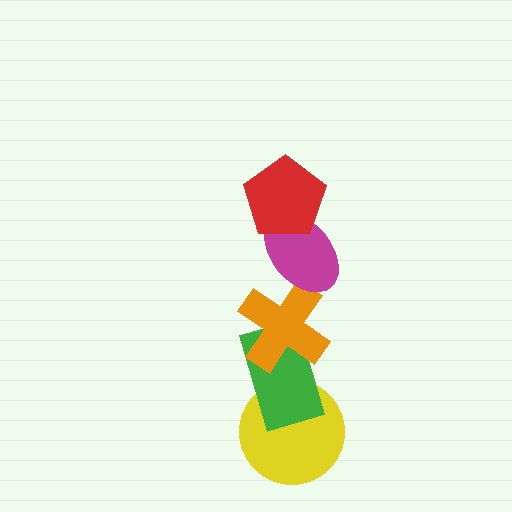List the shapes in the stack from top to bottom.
From top to bottom: the red pentagon, the magenta ellipse, the orange cross, the green rectangle, the yellow circle.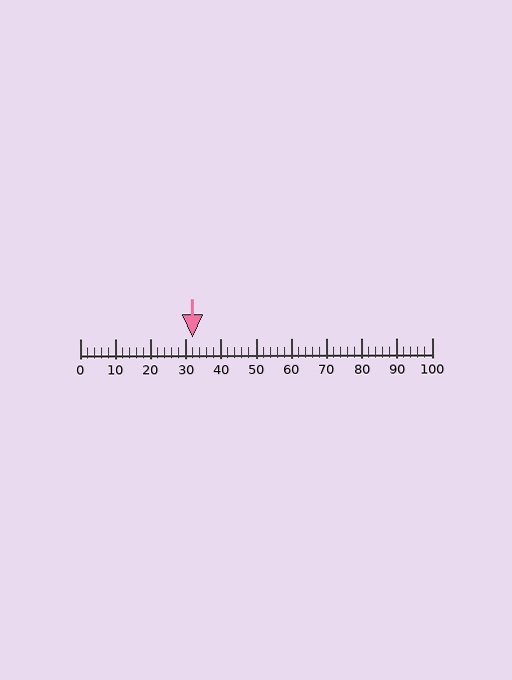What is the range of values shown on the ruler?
The ruler shows values from 0 to 100.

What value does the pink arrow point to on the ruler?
The pink arrow points to approximately 32.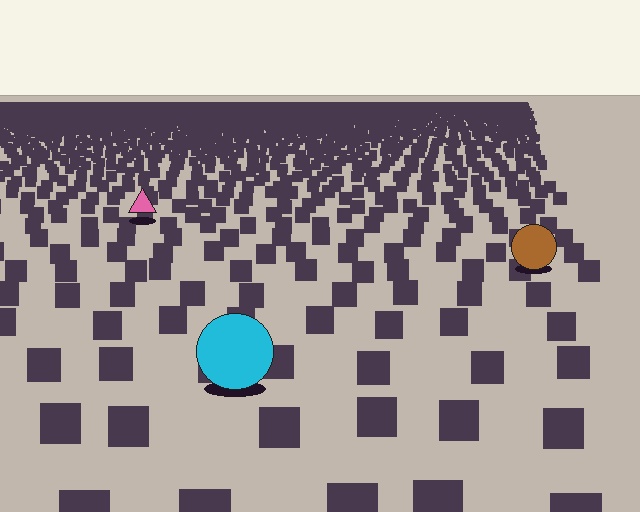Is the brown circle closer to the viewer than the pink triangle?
Yes. The brown circle is closer — you can tell from the texture gradient: the ground texture is coarser near it.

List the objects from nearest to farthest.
From nearest to farthest: the cyan circle, the brown circle, the pink triangle.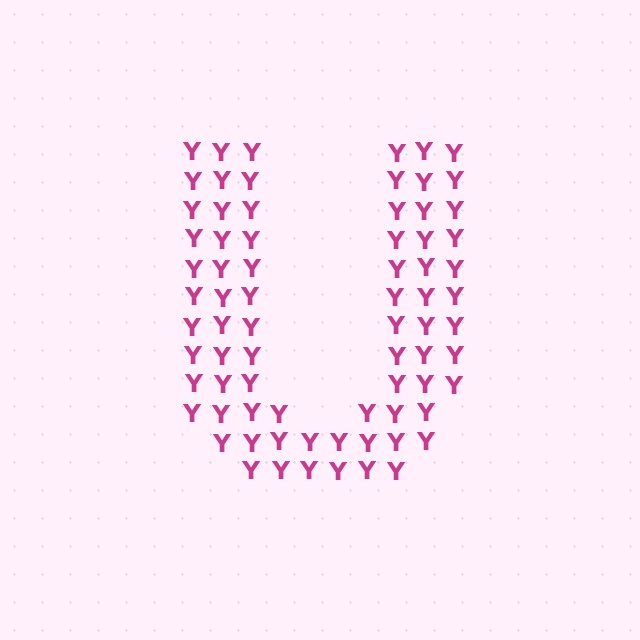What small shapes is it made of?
It is made of small letter Y's.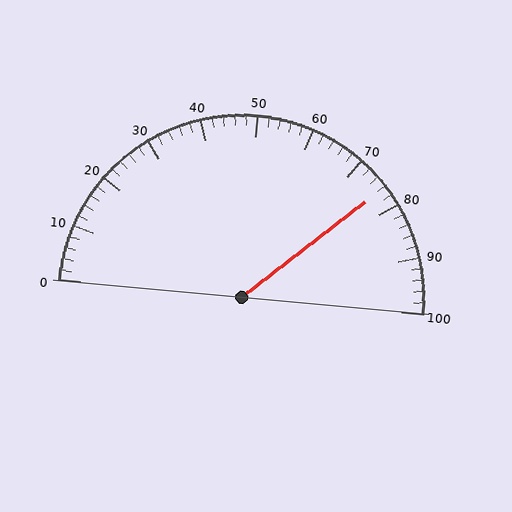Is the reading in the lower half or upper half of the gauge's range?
The reading is in the upper half of the range (0 to 100).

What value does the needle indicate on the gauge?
The needle indicates approximately 76.